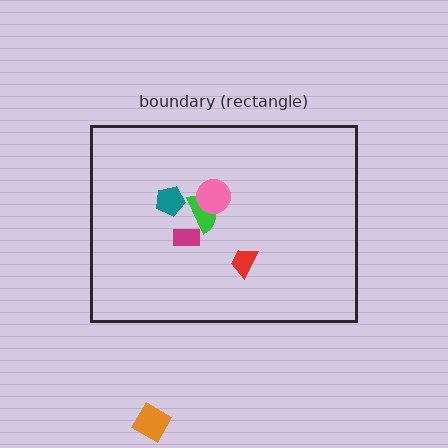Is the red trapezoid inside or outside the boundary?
Inside.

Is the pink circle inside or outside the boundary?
Inside.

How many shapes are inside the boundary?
5 inside, 1 outside.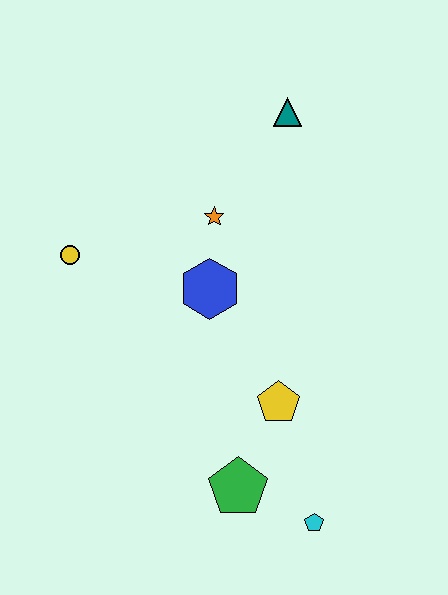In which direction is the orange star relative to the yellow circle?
The orange star is to the right of the yellow circle.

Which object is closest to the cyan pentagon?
The green pentagon is closest to the cyan pentagon.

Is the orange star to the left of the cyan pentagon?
Yes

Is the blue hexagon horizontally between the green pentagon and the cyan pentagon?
No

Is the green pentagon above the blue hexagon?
No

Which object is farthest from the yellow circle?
The cyan pentagon is farthest from the yellow circle.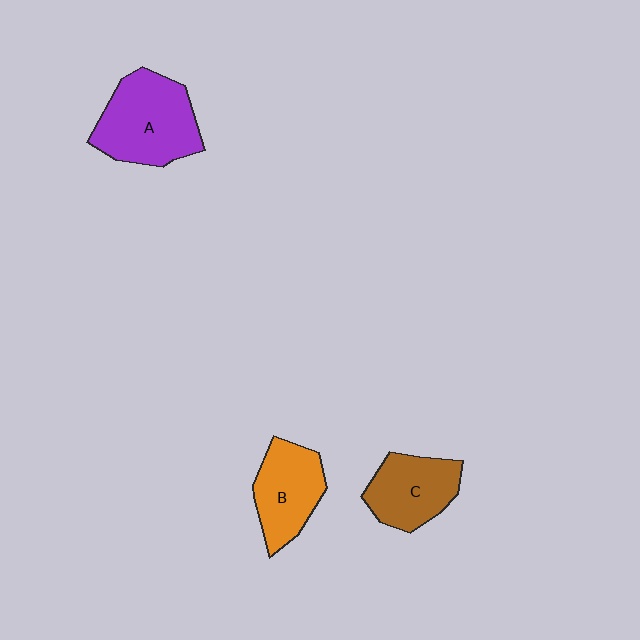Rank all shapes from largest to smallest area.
From largest to smallest: A (purple), B (orange), C (brown).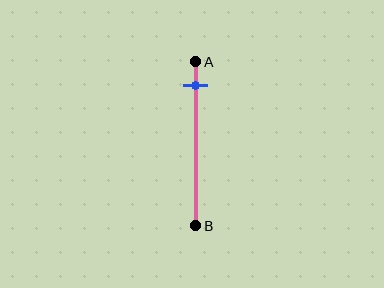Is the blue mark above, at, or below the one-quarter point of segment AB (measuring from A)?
The blue mark is above the one-quarter point of segment AB.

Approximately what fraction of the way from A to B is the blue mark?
The blue mark is approximately 15% of the way from A to B.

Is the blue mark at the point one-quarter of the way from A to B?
No, the mark is at about 15% from A, not at the 25% one-quarter point.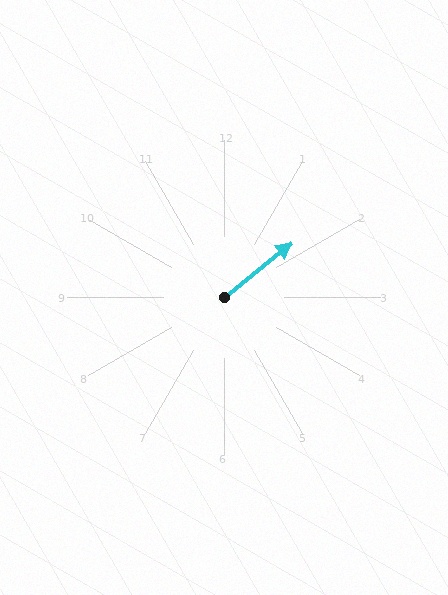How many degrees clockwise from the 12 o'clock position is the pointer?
Approximately 51 degrees.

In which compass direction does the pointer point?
Northeast.